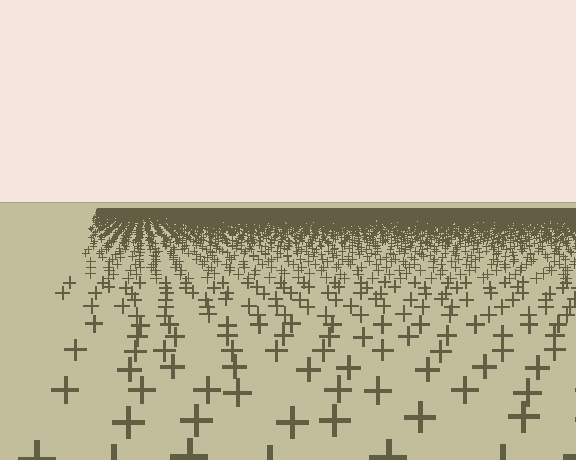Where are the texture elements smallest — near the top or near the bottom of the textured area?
Near the top.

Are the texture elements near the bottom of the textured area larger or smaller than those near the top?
Larger. Near the bottom, elements are closer to the viewer and appear at a bigger on-screen size.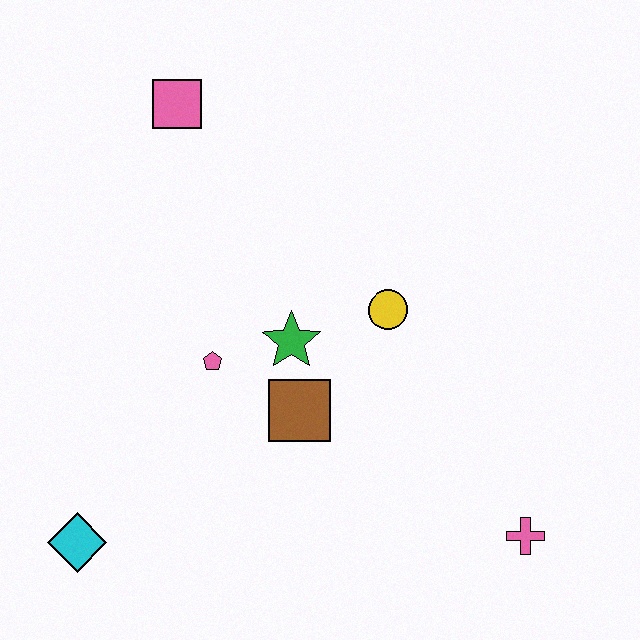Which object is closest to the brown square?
The green star is closest to the brown square.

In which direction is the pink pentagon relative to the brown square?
The pink pentagon is to the left of the brown square.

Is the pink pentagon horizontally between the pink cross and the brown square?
No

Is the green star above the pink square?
No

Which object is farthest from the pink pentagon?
The pink cross is farthest from the pink pentagon.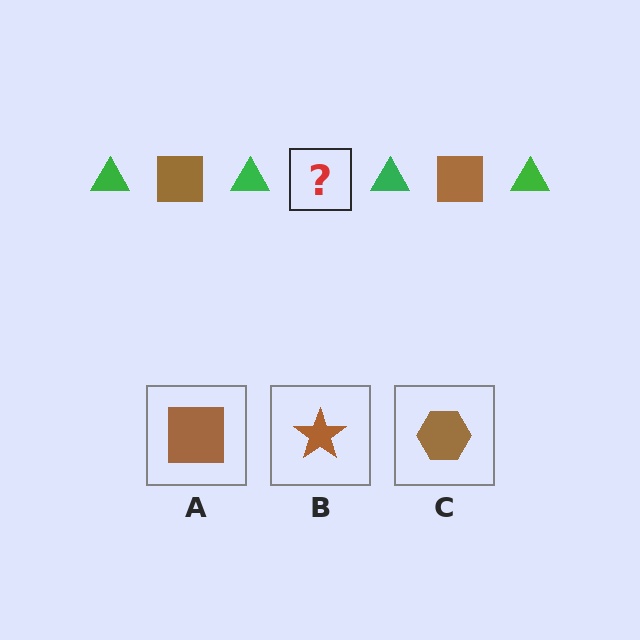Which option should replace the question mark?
Option A.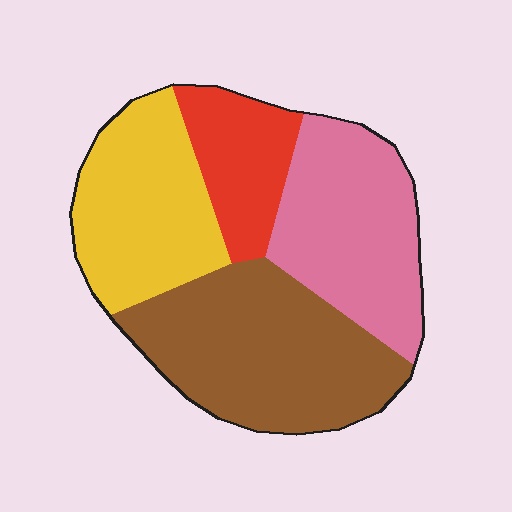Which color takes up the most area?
Brown, at roughly 35%.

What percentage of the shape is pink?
Pink takes up about one quarter (1/4) of the shape.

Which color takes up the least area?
Red, at roughly 15%.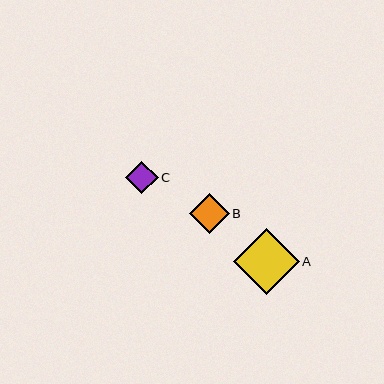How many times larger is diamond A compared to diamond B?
Diamond A is approximately 1.7 times the size of diamond B.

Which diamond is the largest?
Diamond A is the largest with a size of approximately 66 pixels.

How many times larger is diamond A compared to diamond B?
Diamond A is approximately 1.7 times the size of diamond B.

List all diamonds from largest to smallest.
From largest to smallest: A, B, C.